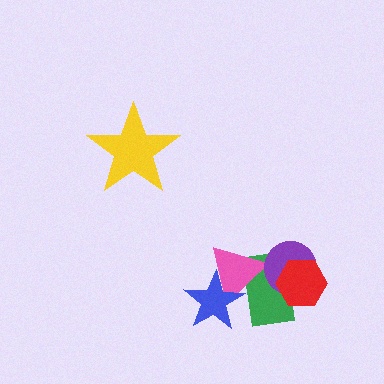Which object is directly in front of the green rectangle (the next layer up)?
The pink triangle is directly in front of the green rectangle.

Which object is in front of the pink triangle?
The blue star is in front of the pink triangle.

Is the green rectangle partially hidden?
Yes, it is partially covered by another shape.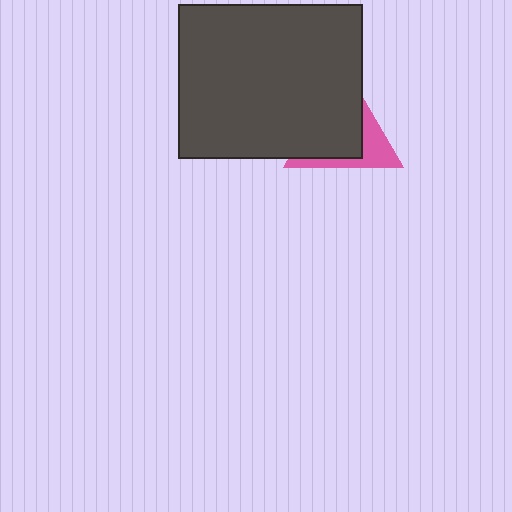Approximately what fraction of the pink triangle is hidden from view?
Roughly 68% of the pink triangle is hidden behind the dark gray rectangle.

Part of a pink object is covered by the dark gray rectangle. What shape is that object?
It is a triangle.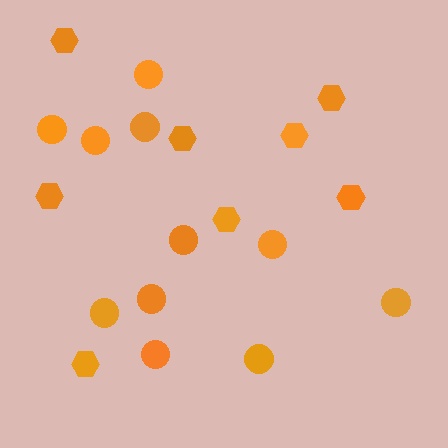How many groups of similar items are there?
There are 2 groups: one group of hexagons (8) and one group of circles (11).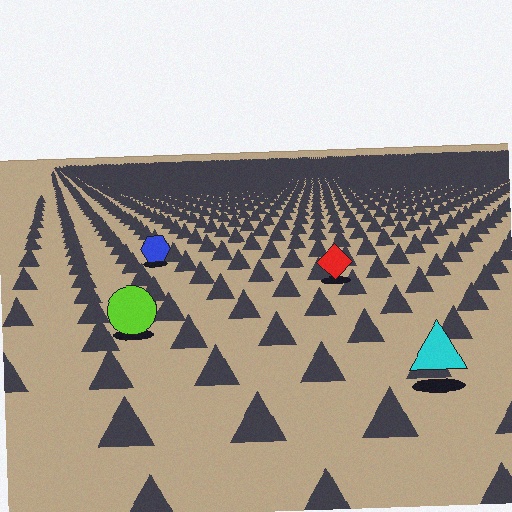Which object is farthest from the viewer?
The blue hexagon is farthest from the viewer. It appears smaller and the ground texture around it is denser.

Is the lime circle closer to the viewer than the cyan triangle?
No. The cyan triangle is closer — you can tell from the texture gradient: the ground texture is coarser near it.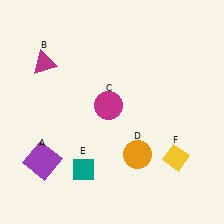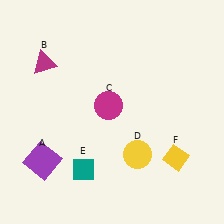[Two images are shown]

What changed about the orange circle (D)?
In Image 1, D is orange. In Image 2, it changed to yellow.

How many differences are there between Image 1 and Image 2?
There is 1 difference between the two images.